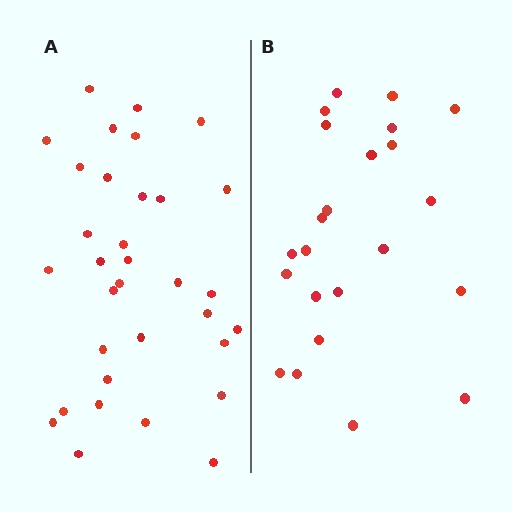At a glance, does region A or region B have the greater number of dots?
Region A (the left region) has more dots.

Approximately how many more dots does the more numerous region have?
Region A has roughly 10 or so more dots than region B.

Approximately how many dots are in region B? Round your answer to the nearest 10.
About 20 dots. (The exact count is 23, which rounds to 20.)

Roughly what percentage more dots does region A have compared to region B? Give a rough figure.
About 45% more.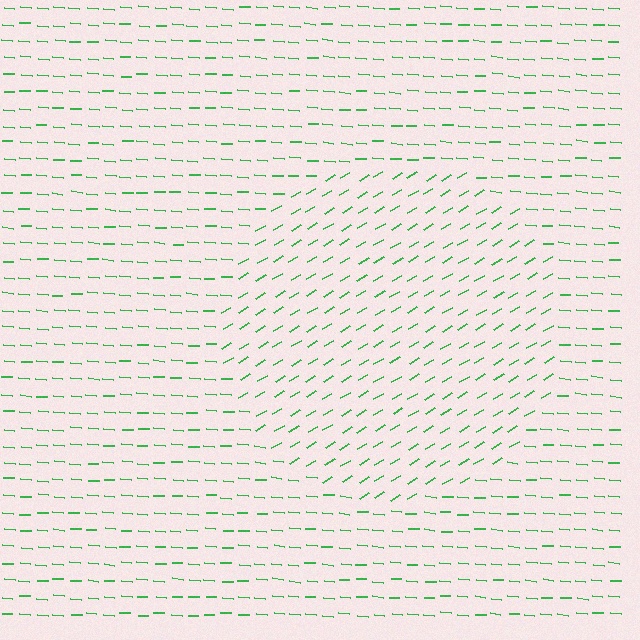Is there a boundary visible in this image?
Yes, there is a texture boundary formed by a change in line orientation.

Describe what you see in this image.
The image is filled with small green line segments. A circle region in the image has lines oriented differently from the surrounding lines, creating a visible texture boundary.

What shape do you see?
I see a circle.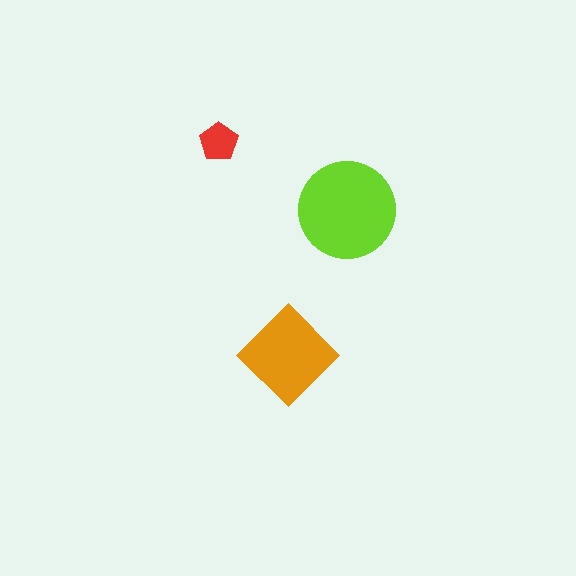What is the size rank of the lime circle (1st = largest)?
1st.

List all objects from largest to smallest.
The lime circle, the orange diamond, the red pentagon.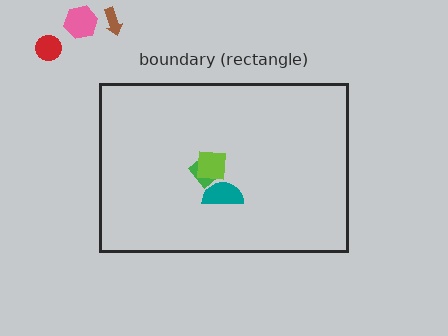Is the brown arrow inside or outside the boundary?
Outside.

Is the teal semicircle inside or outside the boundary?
Inside.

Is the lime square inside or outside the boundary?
Inside.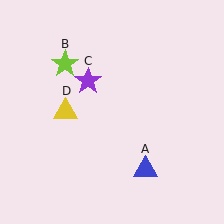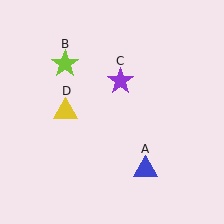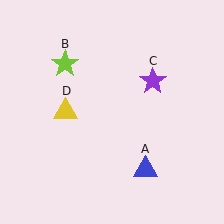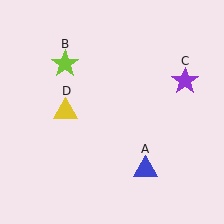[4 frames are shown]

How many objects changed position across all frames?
1 object changed position: purple star (object C).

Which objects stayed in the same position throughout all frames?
Blue triangle (object A) and lime star (object B) and yellow triangle (object D) remained stationary.